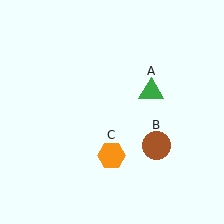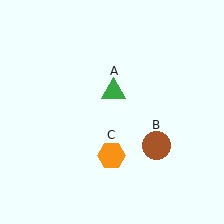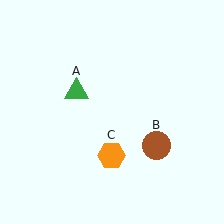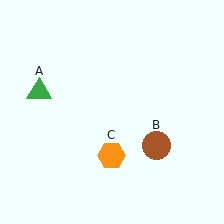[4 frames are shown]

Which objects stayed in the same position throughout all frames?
Brown circle (object B) and orange hexagon (object C) remained stationary.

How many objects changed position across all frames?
1 object changed position: green triangle (object A).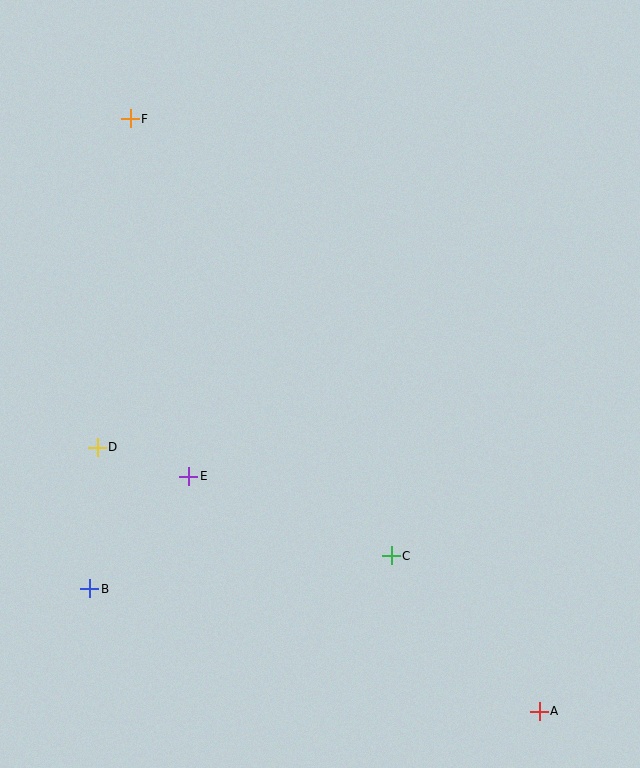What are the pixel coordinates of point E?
Point E is at (189, 476).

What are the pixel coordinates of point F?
Point F is at (130, 119).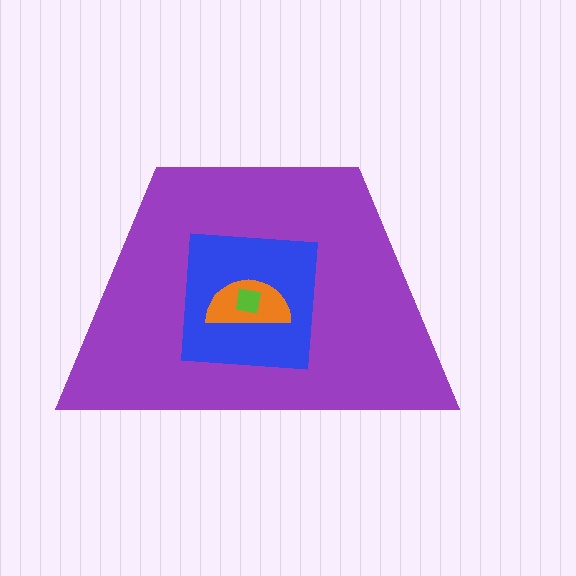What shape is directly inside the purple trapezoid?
The blue square.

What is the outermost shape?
The purple trapezoid.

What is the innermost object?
The lime square.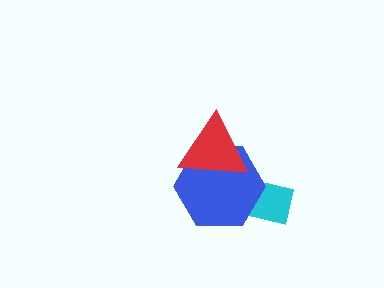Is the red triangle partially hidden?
No, no other shape covers it.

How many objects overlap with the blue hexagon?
2 objects overlap with the blue hexagon.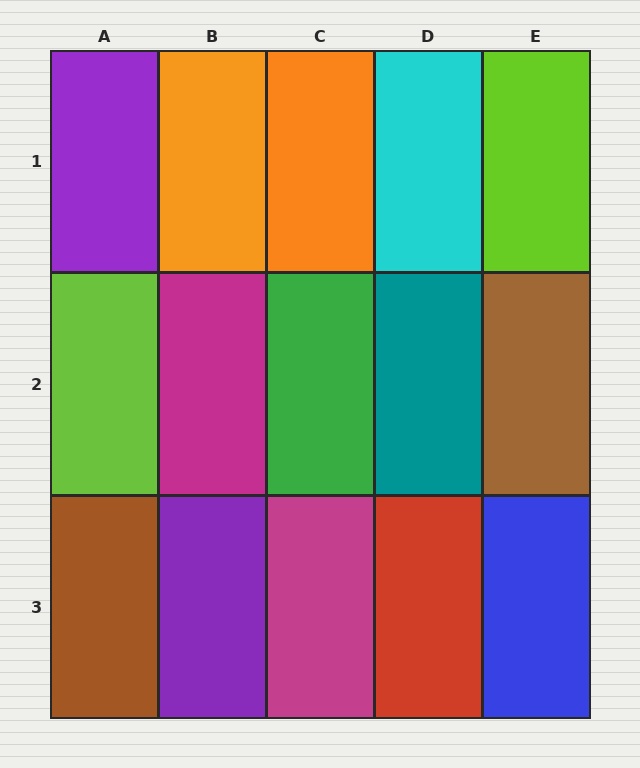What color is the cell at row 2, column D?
Teal.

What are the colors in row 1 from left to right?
Purple, orange, orange, cyan, lime.